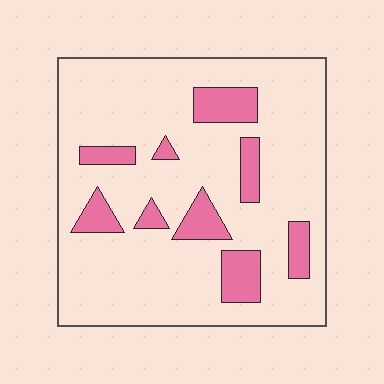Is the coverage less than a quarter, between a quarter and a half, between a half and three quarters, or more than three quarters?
Less than a quarter.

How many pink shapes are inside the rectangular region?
9.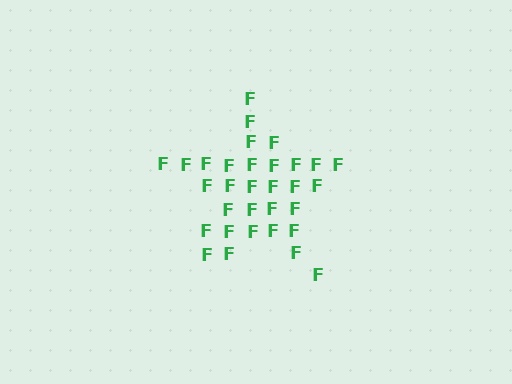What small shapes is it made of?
It is made of small letter F's.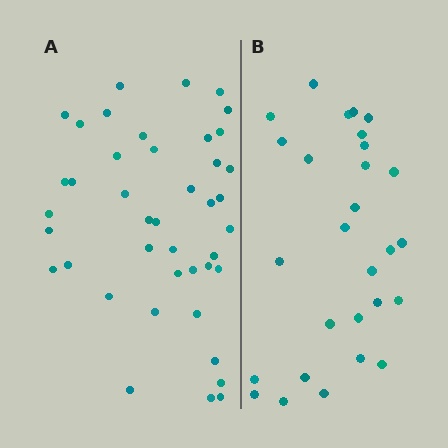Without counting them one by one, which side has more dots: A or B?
Region A (the left region) has more dots.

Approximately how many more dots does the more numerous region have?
Region A has approximately 15 more dots than region B.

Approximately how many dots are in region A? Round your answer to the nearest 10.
About 40 dots. (The exact count is 42, which rounds to 40.)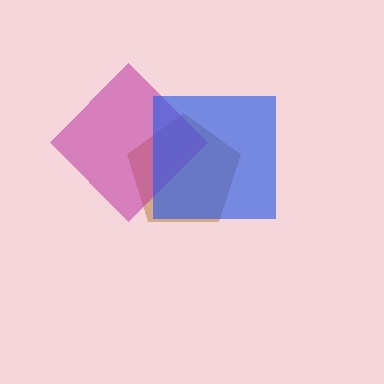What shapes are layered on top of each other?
The layered shapes are: a brown pentagon, a magenta diamond, a blue square.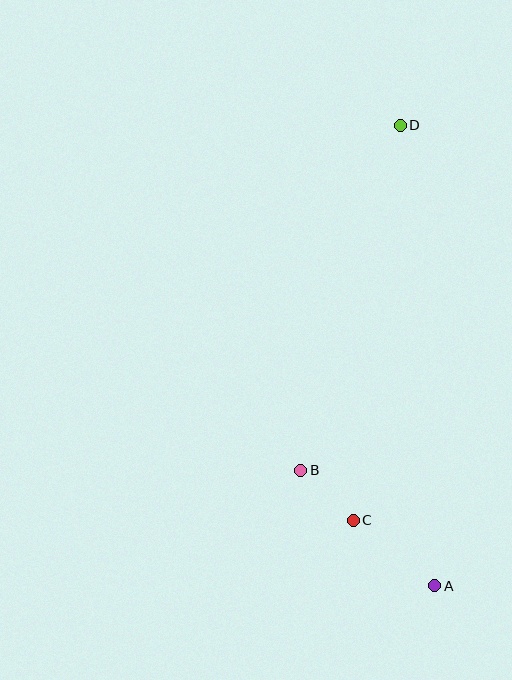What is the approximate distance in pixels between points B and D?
The distance between B and D is approximately 359 pixels.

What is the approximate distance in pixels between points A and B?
The distance between A and B is approximately 177 pixels.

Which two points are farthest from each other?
Points A and D are farthest from each other.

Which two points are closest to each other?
Points B and C are closest to each other.